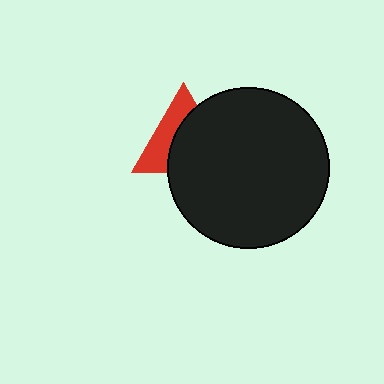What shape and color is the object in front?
The object in front is a black circle.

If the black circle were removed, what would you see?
You would see the complete red triangle.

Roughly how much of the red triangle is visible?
A small part of it is visible (roughly 42%).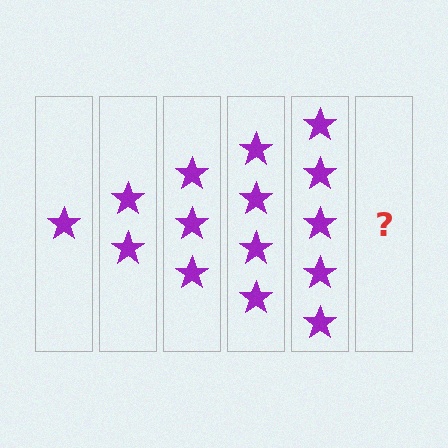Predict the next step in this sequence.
The next step is 6 stars.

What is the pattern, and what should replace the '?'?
The pattern is that each step adds one more star. The '?' should be 6 stars.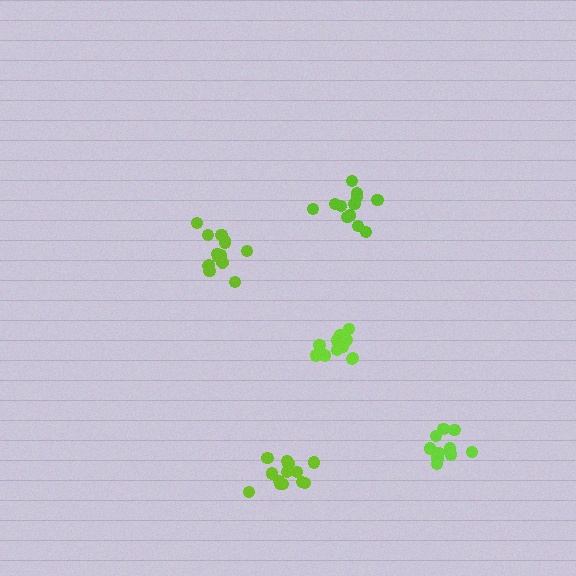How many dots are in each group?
Group 1: 14 dots, Group 2: 13 dots, Group 3: 13 dots, Group 4: 12 dots, Group 5: 14 dots (66 total).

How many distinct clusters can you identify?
There are 5 distinct clusters.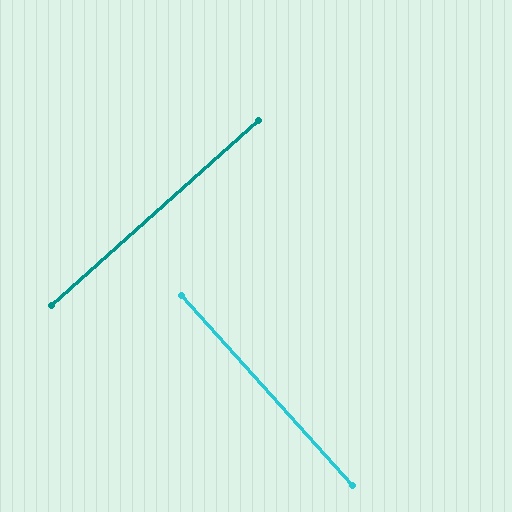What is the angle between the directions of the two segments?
Approximately 90 degrees.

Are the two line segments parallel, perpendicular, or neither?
Perpendicular — they meet at approximately 90°.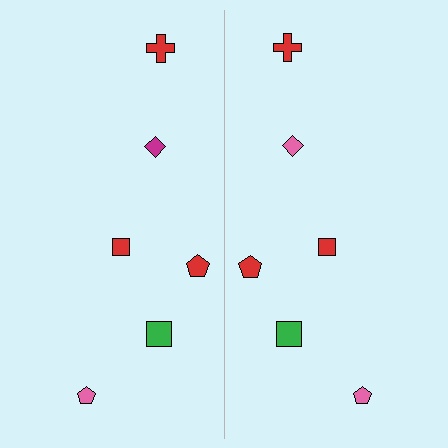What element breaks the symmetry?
The pink diamond on the right side breaks the symmetry — its mirror counterpart is magenta.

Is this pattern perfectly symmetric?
No, the pattern is not perfectly symmetric. The pink diamond on the right side breaks the symmetry — its mirror counterpart is magenta.